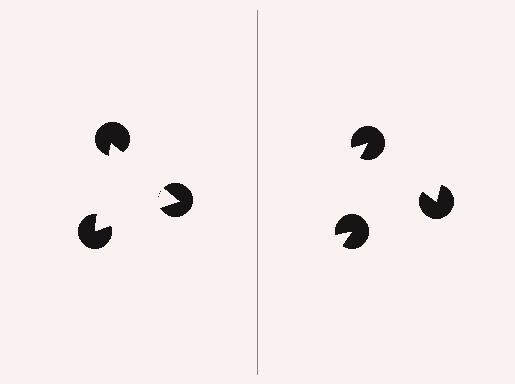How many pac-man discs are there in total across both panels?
6 — 3 on each side.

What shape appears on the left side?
An illusory triangle.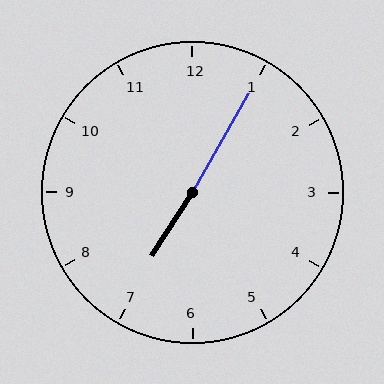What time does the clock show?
7:05.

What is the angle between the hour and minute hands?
Approximately 178 degrees.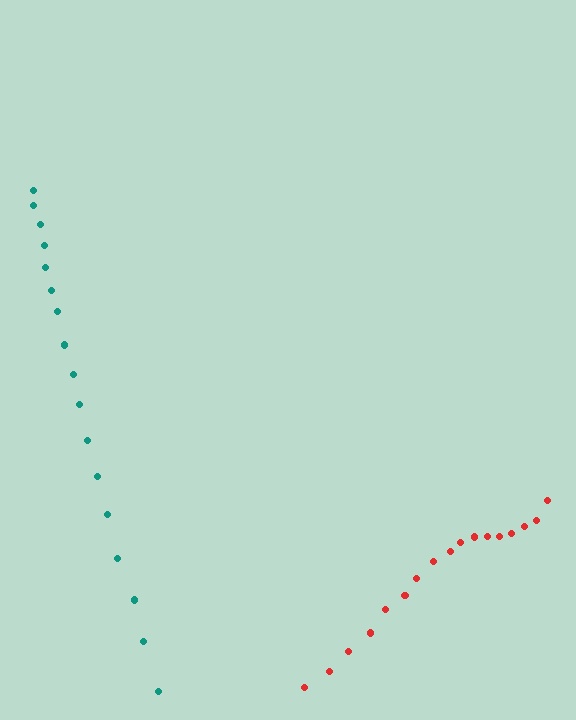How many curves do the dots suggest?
There are 2 distinct paths.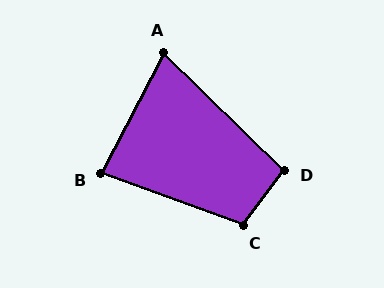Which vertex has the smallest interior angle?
A, at approximately 73 degrees.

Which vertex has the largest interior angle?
C, at approximately 107 degrees.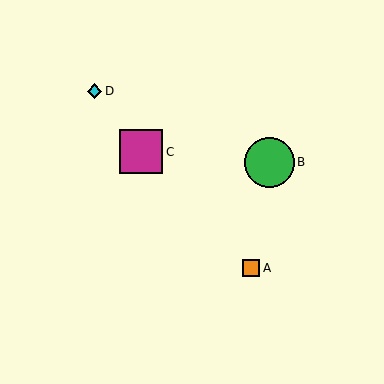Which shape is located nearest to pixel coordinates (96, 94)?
The cyan diamond (labeled D) at (95, 91) is nearest to that location.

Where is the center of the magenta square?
The center of the magenta square is at (141, 152).